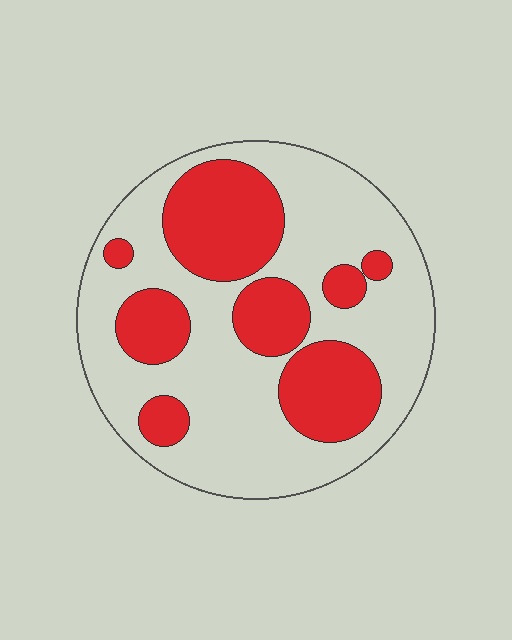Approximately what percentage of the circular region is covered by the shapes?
Approximately 35%.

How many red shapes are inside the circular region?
8.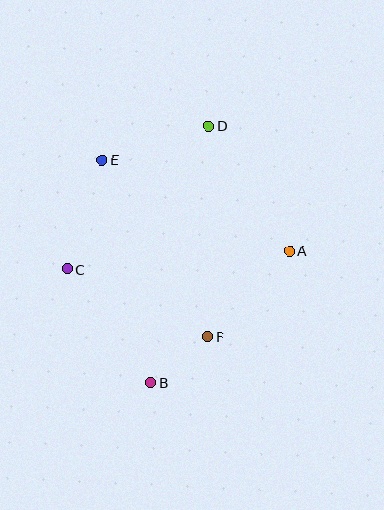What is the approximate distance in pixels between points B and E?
The distance between B and E is approximately 228 pixels.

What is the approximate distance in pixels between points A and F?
The distance between A and F is approximately 118 pixels.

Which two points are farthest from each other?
Points B and D are farthest from each other.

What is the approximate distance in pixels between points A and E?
The distance between A and E is approximately 208 pixels.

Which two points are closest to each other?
Points B and F are closest to each other.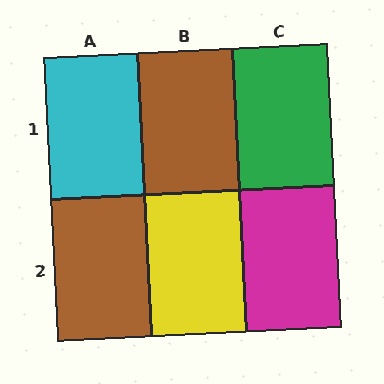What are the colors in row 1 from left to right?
Cyan, brown, green.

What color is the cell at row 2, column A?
Brown.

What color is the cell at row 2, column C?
Magenta.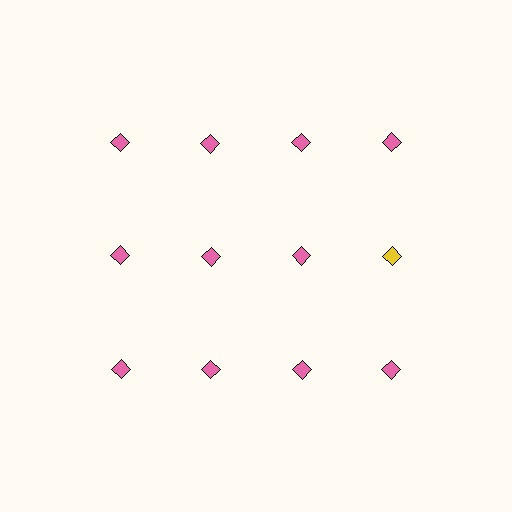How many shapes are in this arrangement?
There are 12 shapes arranged in a grid pattern.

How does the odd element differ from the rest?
It has a different color: yellow instead of pink.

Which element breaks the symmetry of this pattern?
The yellow diamond in the second row, second from right column breaks the symmetry. All other shapes are pink diamonds.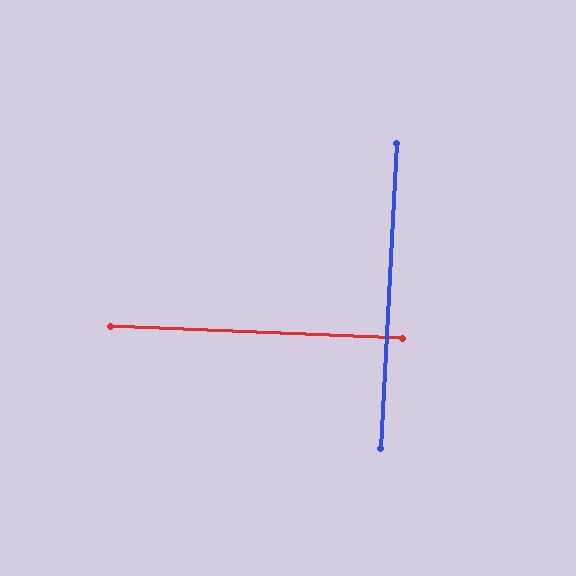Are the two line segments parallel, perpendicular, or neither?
Perpendicular — they meet at approximately 89°.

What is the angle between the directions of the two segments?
Approximately 89 degrees.